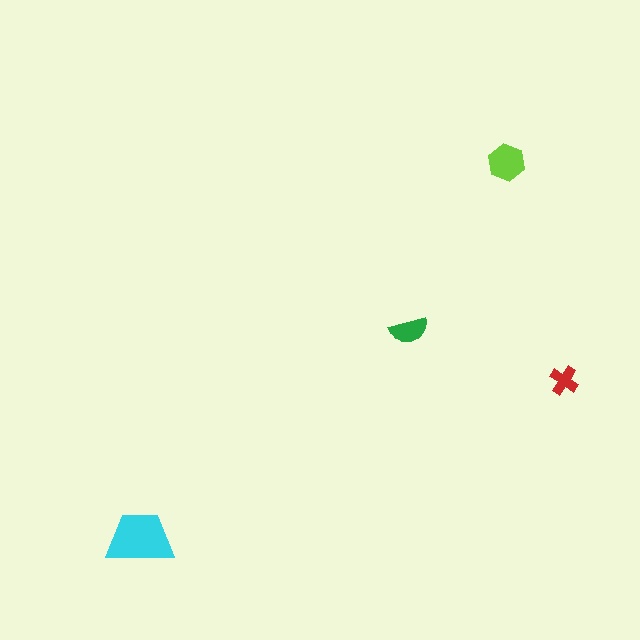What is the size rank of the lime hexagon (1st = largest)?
2nd.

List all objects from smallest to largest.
The red cross, the green semicircle, the lime hexagon, the cyan trapezoid.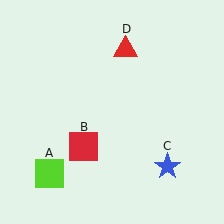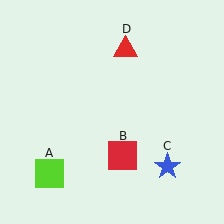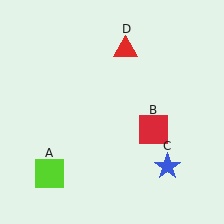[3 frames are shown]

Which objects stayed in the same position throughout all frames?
Lime square (object A) and blue star (object C) and red triangle (object D) remained stationary.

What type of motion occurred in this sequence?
The red square (object B) rotated counterclockwise around the center of the scene.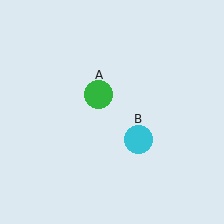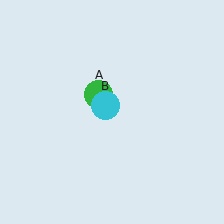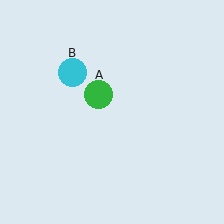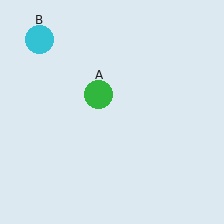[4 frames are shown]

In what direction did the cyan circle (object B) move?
The cyan circle (object B) moved up and to the left.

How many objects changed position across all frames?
1 object changed position: cyan circle (object B).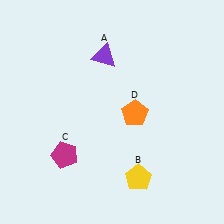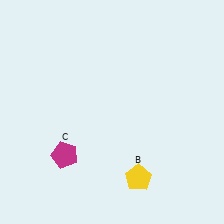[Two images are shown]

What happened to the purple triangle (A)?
The purple triangle (A) was removed in Image 2. It was in the top-left area of Image 1.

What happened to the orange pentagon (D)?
The orange pentagon (D) was removed in Image 2. It was in the bottom-right area of Image 1.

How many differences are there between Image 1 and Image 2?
There are 2 differences between the two images.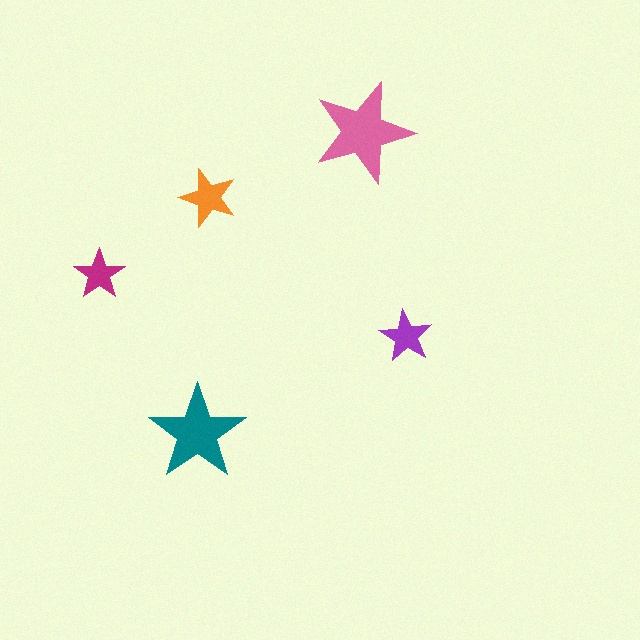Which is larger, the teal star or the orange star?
The teal one.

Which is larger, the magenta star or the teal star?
The teal one.